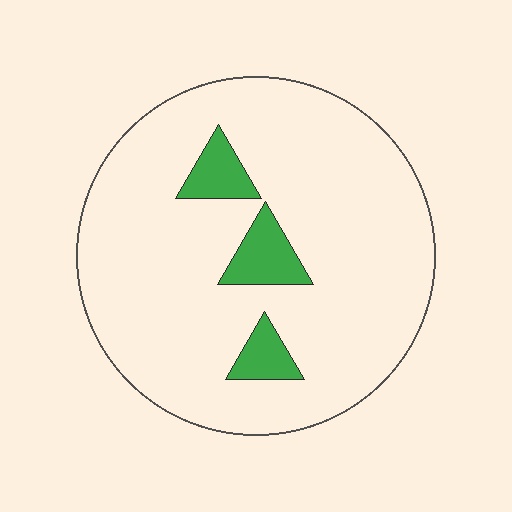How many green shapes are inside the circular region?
3.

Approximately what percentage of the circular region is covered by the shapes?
Approximately 10%.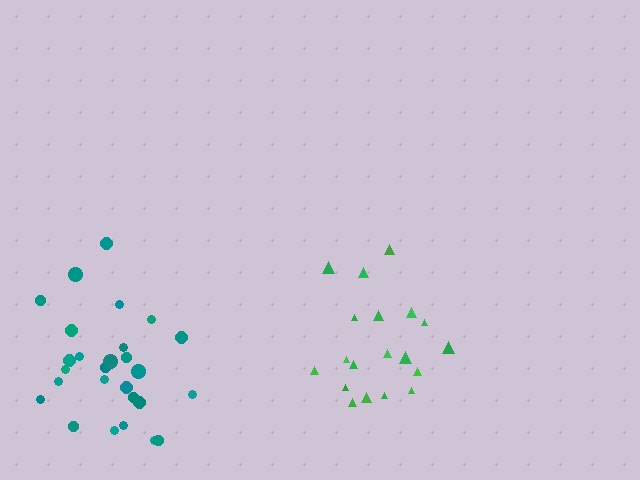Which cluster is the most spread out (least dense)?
Green.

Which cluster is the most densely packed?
Teal.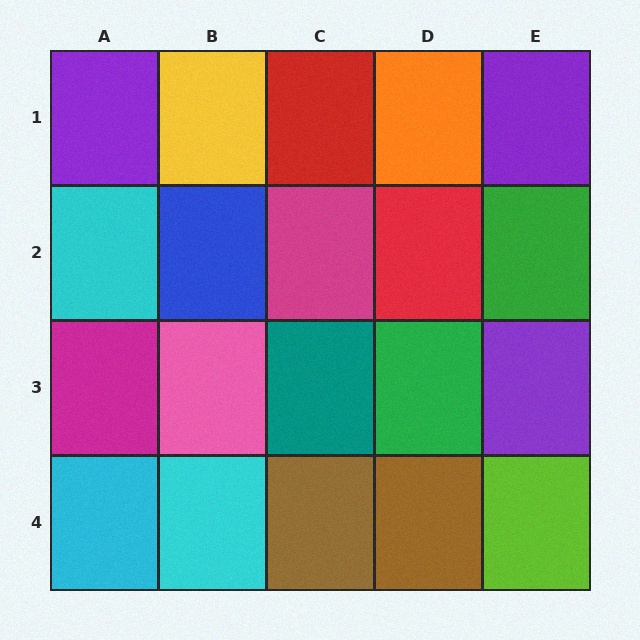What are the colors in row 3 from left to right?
Magenta, pink, teal, green, purple.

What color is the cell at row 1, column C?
Red.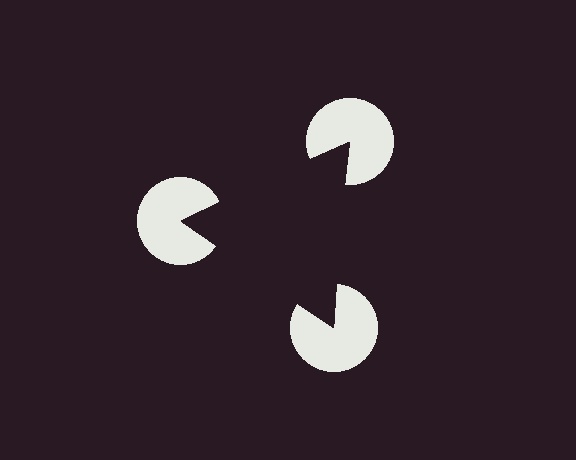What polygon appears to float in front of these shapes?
An illusory triangle — its edges are inferred from the aligned wedge cuts in the pac-man discs, not physically drawn.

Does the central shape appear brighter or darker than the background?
It typically appears slightly darker than the background, even though no actual brightness change is drawn.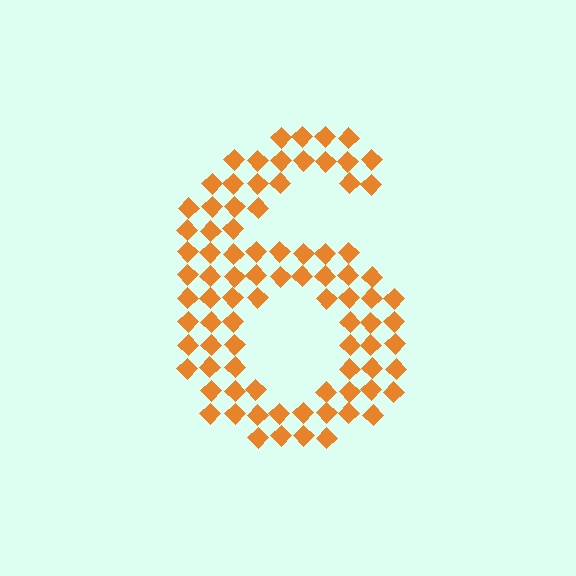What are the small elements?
The small elements are diamonds.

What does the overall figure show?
The overall figure shows the digit 6.